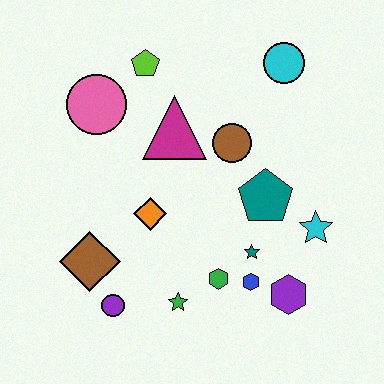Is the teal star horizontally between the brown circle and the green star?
No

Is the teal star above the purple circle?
Yes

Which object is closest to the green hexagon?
The blue hexagon is closest to the green hexagon.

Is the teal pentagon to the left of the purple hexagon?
Yes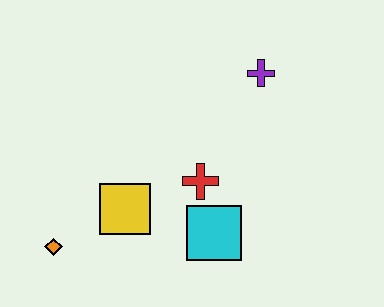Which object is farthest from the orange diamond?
The purple cross is farthest from the orange diamond.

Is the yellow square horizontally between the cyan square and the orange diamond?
Yes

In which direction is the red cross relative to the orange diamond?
The red cross is to the right of the orange diamond.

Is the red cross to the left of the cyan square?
Yes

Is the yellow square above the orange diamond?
Yes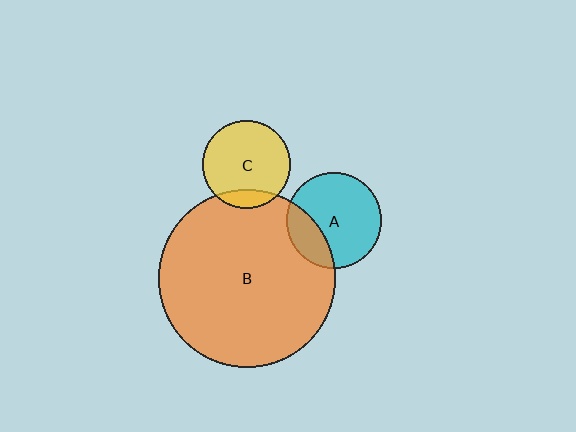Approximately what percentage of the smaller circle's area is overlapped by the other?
Approximately 15%.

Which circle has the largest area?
Circle B (orange).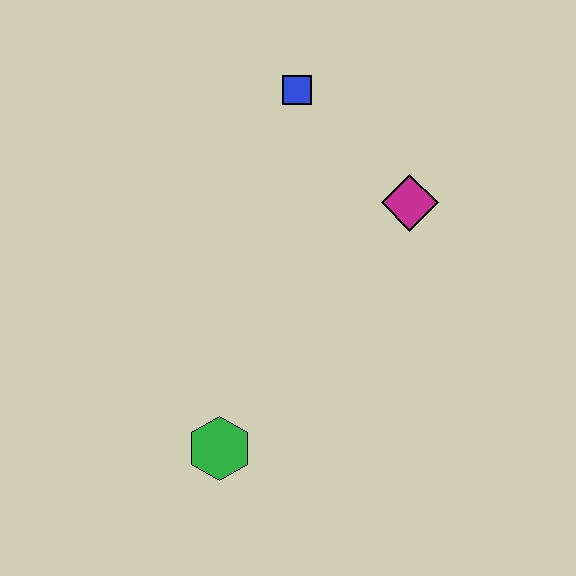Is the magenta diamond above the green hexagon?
Yes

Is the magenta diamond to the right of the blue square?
Yes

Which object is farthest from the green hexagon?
The blue square is farthest from the green hexagon.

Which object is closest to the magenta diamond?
The blue square is closest to the magenta diamond.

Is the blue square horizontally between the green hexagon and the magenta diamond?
Yes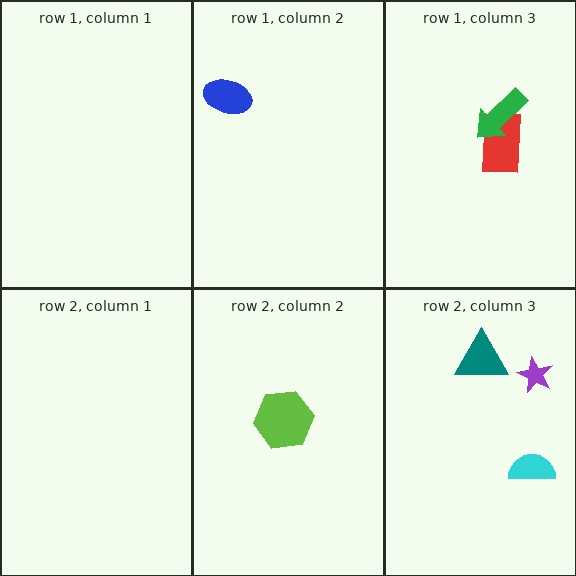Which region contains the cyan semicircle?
The row 2, column 3 region.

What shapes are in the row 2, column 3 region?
The cyan semicircle, the purple star, the teal triangle.